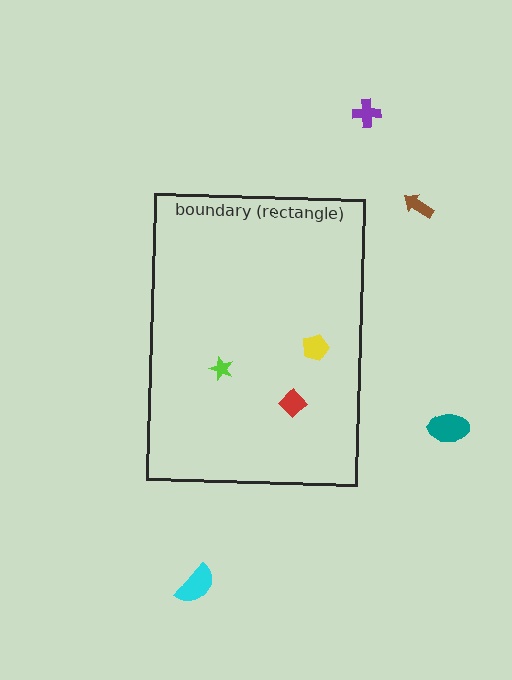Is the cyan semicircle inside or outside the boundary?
Outside.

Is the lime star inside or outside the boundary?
Inside.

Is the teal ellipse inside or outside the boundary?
Outside.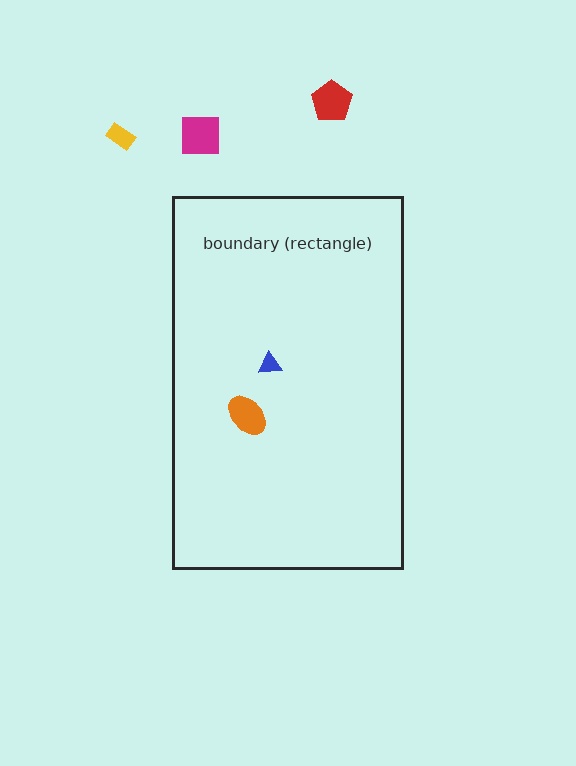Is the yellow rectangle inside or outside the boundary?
Outside.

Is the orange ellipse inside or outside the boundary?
Inside.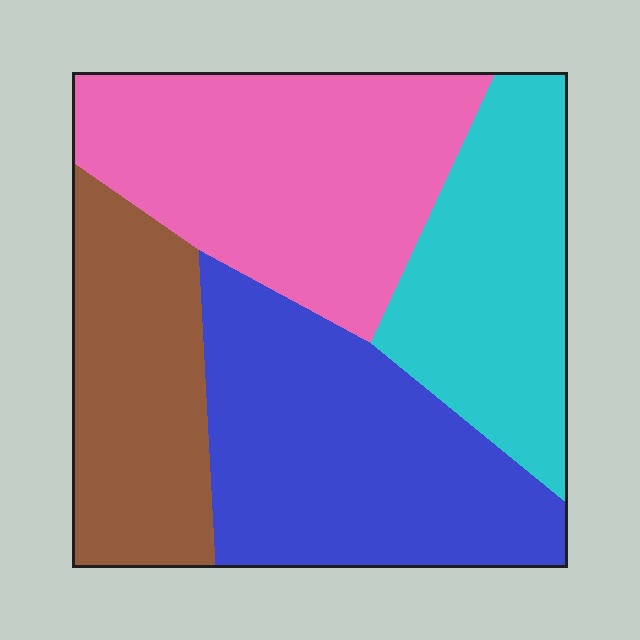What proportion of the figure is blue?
Blue takes up between a quarter and a half of the figure.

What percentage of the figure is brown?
Brown covers roughly 20% of the figure.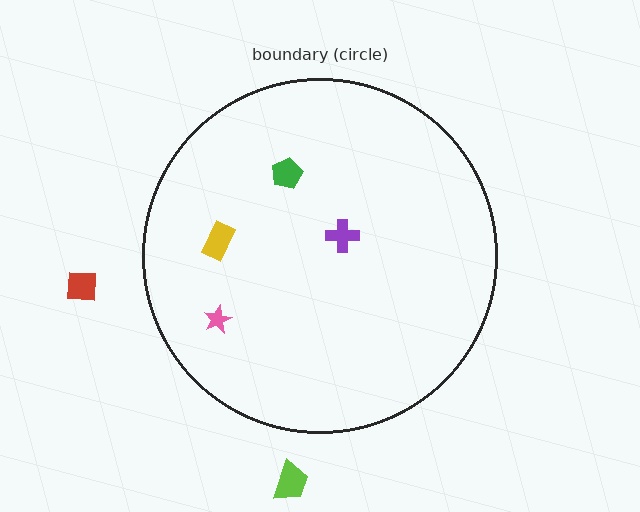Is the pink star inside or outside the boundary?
Inside.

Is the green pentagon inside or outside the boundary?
Inside.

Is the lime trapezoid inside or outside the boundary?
Outside.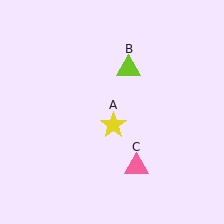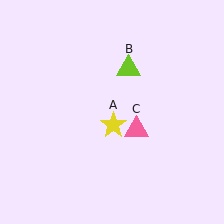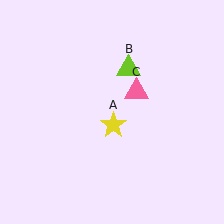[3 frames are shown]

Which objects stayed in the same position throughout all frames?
Yellow star (object A) and lime triangle (object B) remained stationary.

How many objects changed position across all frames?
1 object changed position: pink triangle (object C).